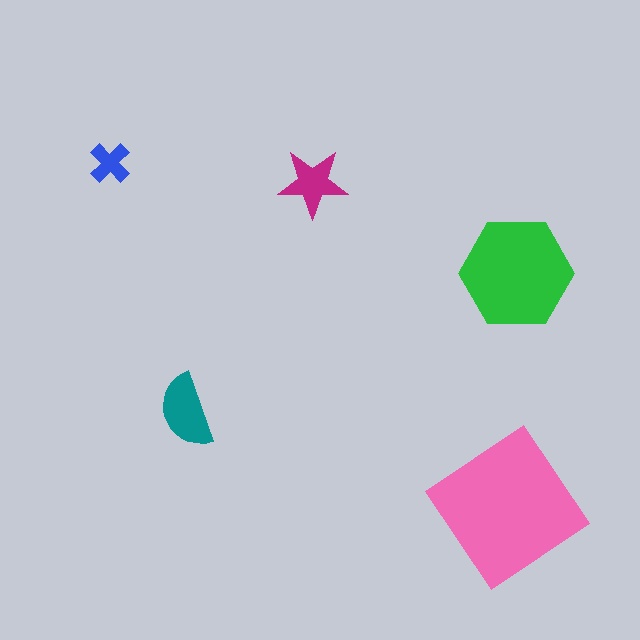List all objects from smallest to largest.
The blue cross, the magenta star, the teal semicircle, the green hexagon, the pink diamond.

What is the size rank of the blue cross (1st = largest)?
5th.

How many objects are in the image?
There are 5 objects in the image.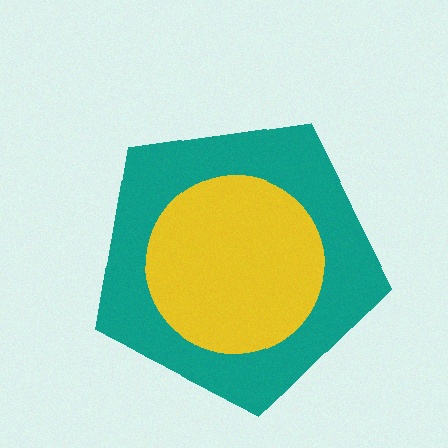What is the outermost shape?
The teal pentagon.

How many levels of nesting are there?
2.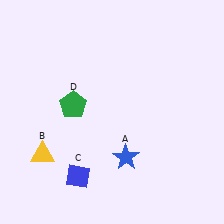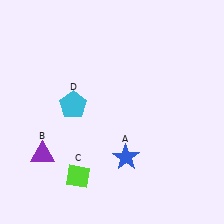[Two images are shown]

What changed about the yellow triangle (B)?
In Image 1, B is yellow. In Image 2, it changed to purple.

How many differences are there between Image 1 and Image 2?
There are 3 differences between the two images.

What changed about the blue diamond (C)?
In Image 1, C is blue. In Image 2, it changed to lime.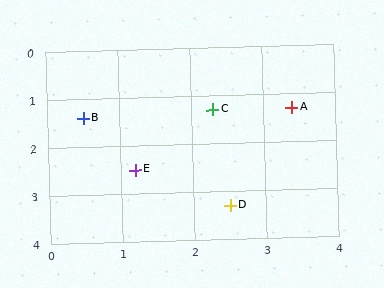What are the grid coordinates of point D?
Point D is at approximately (2.5, 3.3).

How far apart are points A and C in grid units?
Points A and C are about 1.1 grid units apart.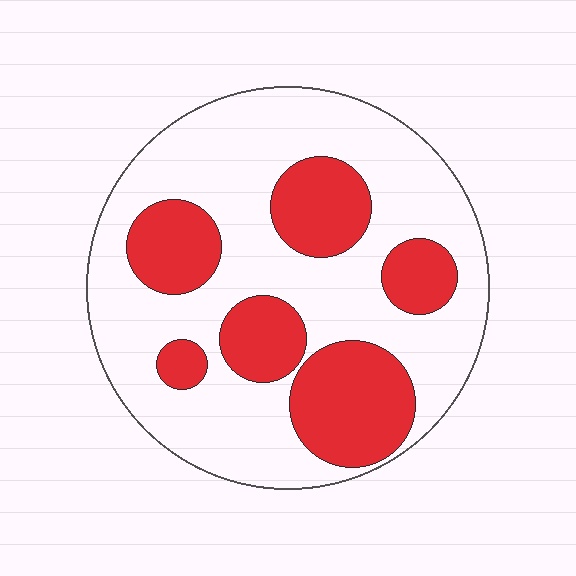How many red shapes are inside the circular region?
6.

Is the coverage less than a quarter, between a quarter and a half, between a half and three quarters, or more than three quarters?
Between a quarter and a half.